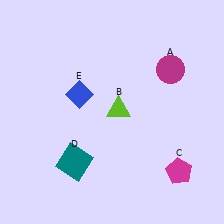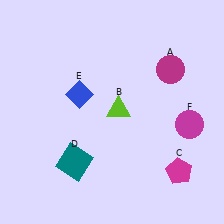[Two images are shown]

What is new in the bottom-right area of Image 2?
A magenta circle (F) was added in the bottom-right area of Image 2.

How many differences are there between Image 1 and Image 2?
There is 1 difference between the two images.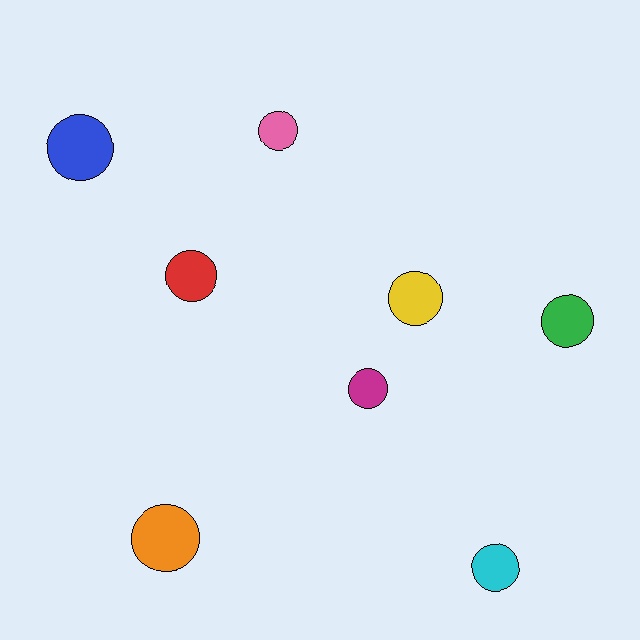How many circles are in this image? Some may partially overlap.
There are 8 circles.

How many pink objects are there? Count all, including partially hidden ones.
There is 1 pink object.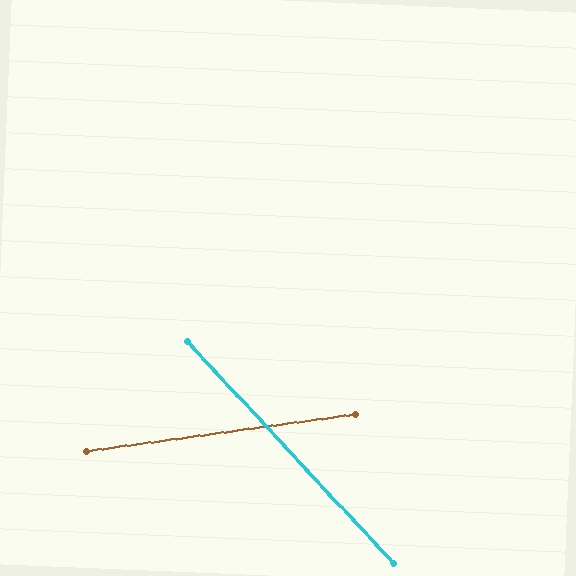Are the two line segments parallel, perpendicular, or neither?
Neither parallel nor perpendicular — they differ by about 55°.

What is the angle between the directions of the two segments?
Approximately 55 degrees.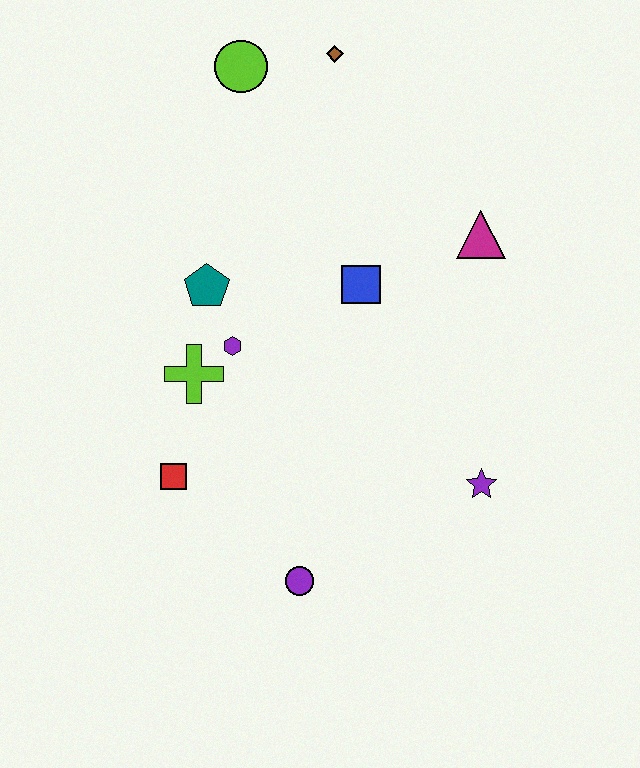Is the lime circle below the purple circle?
No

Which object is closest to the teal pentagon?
The purple hexagon is closest to the teal pentagon.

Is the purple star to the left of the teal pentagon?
No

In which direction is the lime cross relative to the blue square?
The lime cross is to the left of the blue square.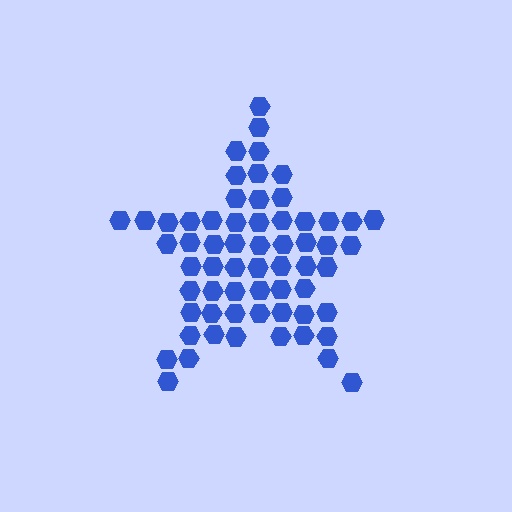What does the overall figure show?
The overall figure shows a star.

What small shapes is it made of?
It is made of small hexagons.